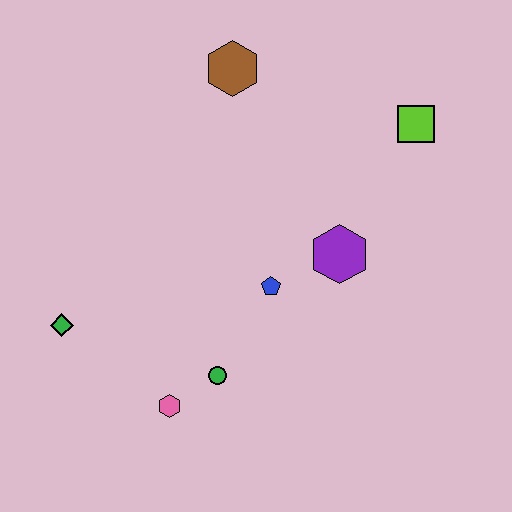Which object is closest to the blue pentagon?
The purple hexagon is closest to the blue pentagon.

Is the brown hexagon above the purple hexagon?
Yes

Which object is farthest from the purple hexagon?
The green diamond is farthest from the purple hexagon.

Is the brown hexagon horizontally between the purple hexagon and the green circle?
Yes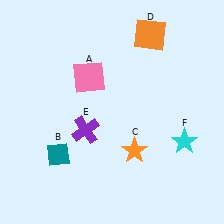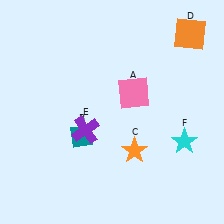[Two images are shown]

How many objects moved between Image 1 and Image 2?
3 objects moved between the two images.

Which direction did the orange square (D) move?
The orange square (D) moved right.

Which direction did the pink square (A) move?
The pink square (A) moved right.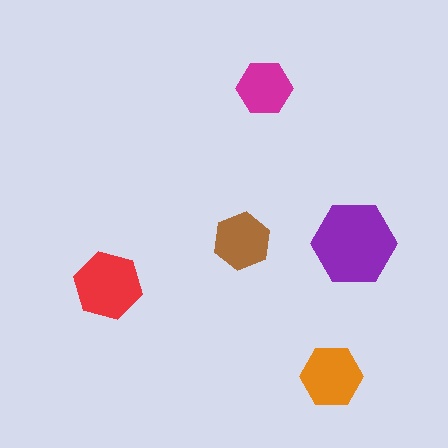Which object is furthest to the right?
The purple hexagon is rightmost.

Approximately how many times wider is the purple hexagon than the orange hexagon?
About 1.5 times wider.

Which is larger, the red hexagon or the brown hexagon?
The red one.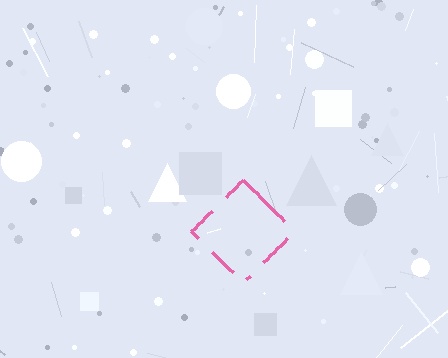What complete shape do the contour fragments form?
The contour fragments form a diamond.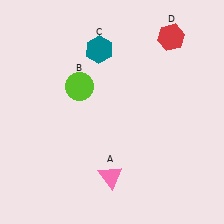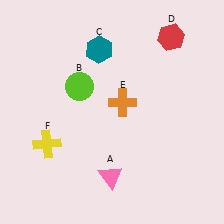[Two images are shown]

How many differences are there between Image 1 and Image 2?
There are 2 differences between the two images.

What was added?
An orange cross (E), a yellow cross (F) were added in Image 2.